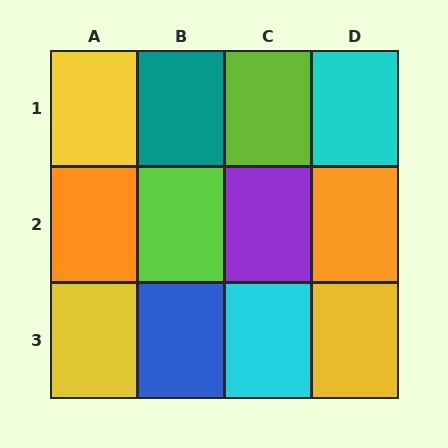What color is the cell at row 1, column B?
Teal.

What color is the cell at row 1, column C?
Lime.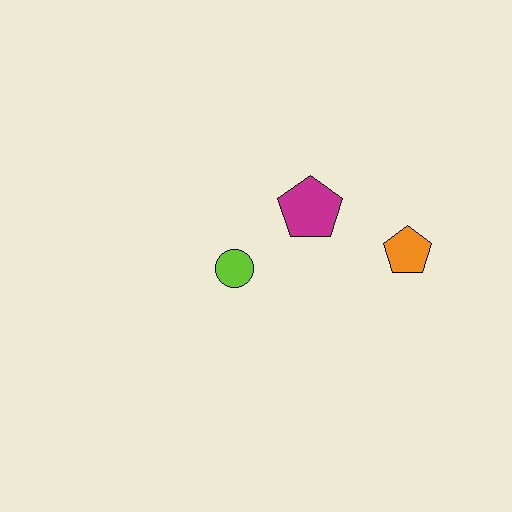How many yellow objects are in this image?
There are no yellow objects.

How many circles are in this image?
There is 1 circle.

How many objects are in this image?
There are 3 objects.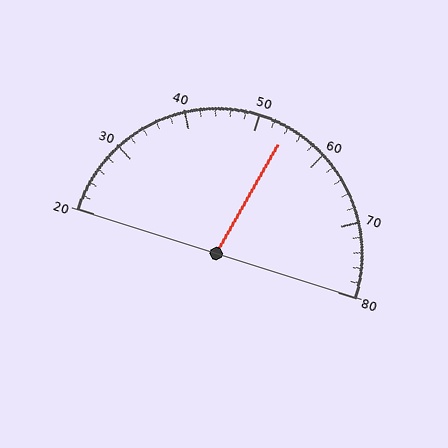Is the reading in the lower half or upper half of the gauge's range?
The reading is in the upper half of the range (20 to 80).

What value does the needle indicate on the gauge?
The needle indicates approximately 54.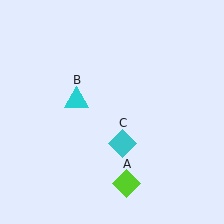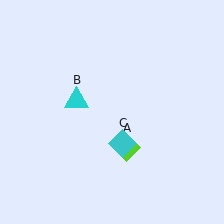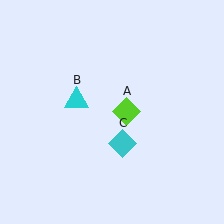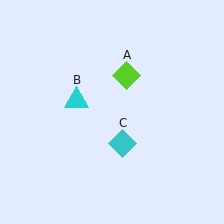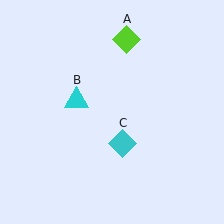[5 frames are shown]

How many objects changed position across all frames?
1 object changed position: lime diamond (object A).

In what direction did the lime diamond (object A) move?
The lime diamond (object A) moved up.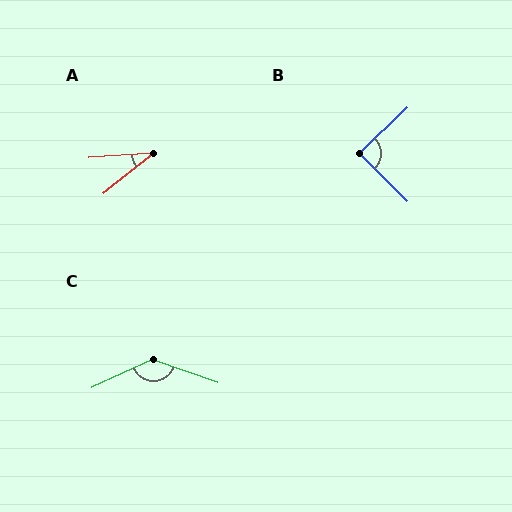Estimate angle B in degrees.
Approximately 89 degrees.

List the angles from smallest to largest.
A (35°), B (89°), C (136°).